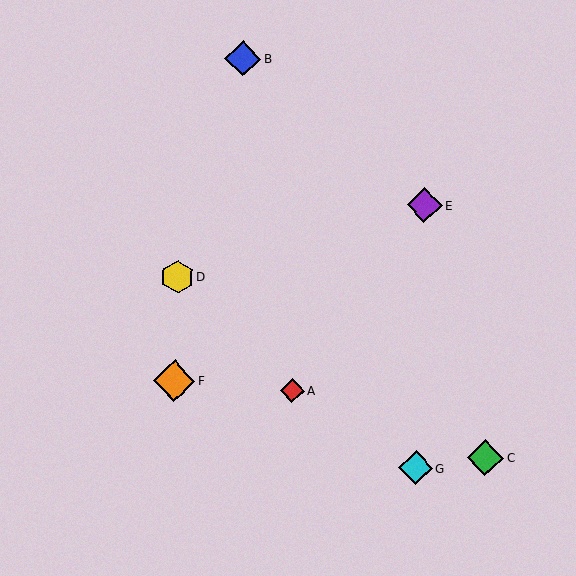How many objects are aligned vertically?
2 objects (D, F) are aligned vertically.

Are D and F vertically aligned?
Yes, both are at x≈177.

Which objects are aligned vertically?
Objects D, F are aligned vertically.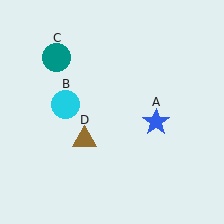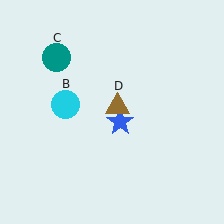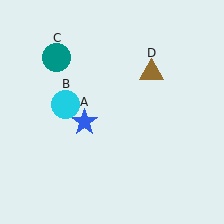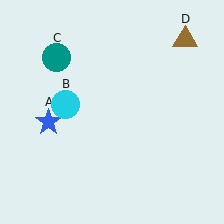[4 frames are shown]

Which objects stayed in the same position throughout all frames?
Cyan circle (object B) and teal circle (object C) remained stationary.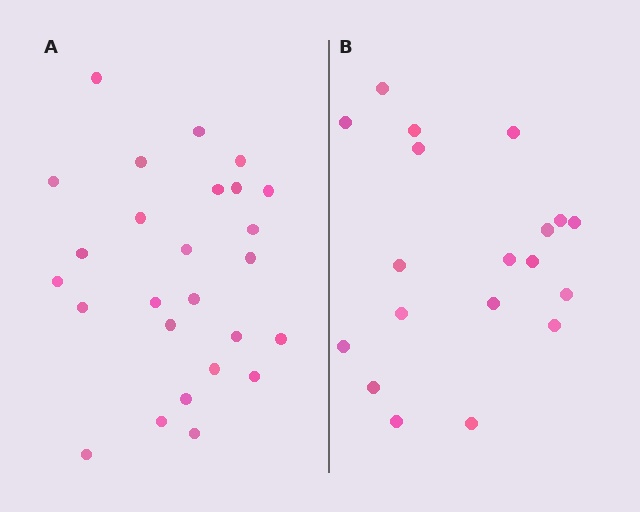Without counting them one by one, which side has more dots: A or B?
Region A (the left region) has more dots.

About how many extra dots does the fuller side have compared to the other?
Region A has roughly 8 or so more dots than region B.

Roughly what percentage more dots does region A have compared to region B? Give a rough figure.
About 35% more.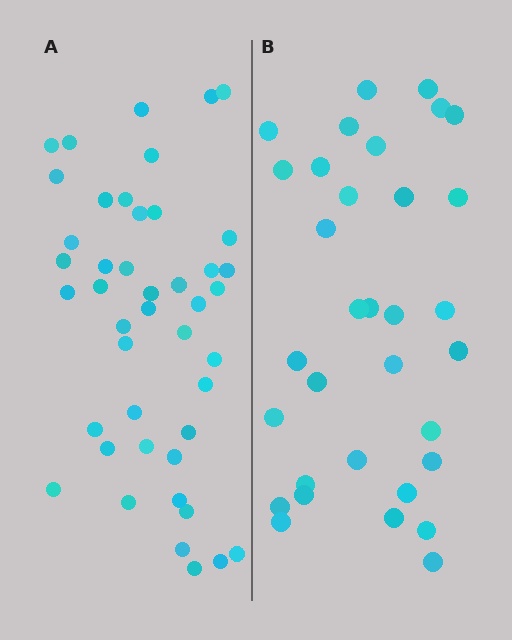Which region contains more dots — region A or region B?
Region A (the left region) has more dots.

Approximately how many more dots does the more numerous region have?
Region A has roughly 12 or so more dots than region B.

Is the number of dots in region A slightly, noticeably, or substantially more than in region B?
Region A has noticeably more, but not dramatically so. The ratio is roughly 1.3 to 1.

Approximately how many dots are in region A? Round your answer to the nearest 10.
About 40 dots. (The exact count is 44, which rounds to 40.)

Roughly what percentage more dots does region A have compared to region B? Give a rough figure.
About 35% more.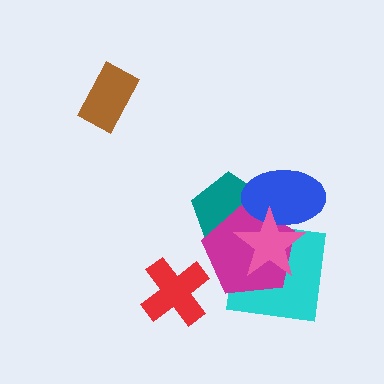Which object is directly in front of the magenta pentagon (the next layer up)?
The blue ellipse is directly in front of the magenta pentagon.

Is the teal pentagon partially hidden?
Yes, it is partially covered by another shape.